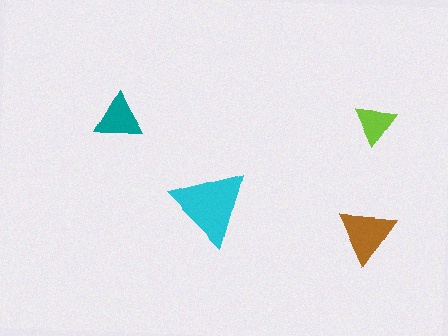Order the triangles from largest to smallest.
the cyan one, the brown one, the teal one, the lime one.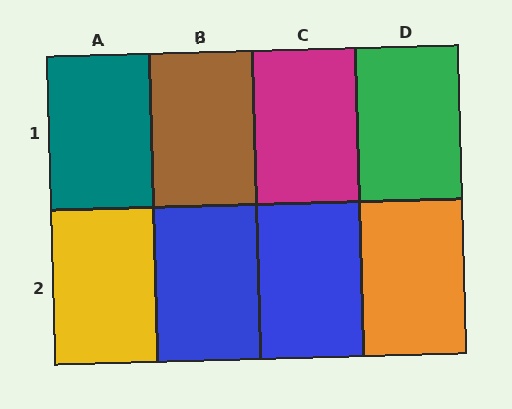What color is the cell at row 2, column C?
Blue.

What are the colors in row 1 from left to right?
Teal, brown, magenta, green.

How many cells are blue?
2 cells are blue.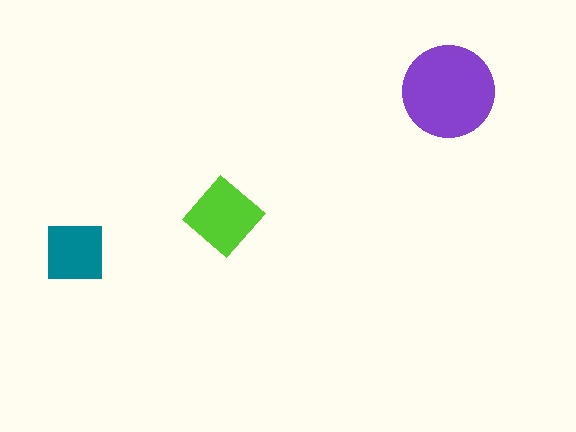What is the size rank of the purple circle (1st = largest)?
1st.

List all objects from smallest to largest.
The teal square, the lime diamond, the purple circle.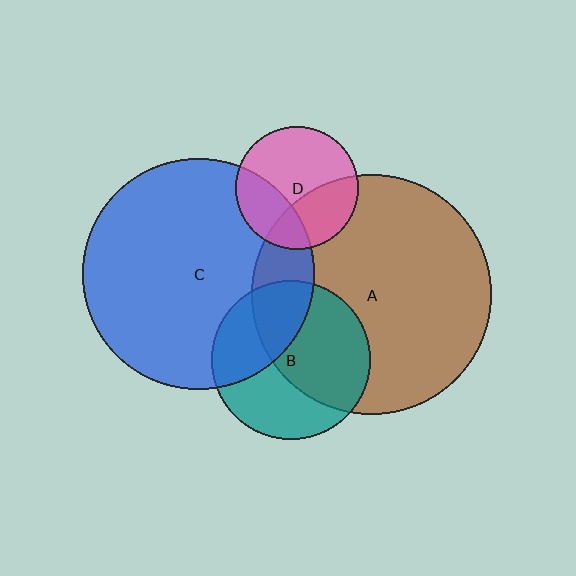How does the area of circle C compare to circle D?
Approximately 3.6 times.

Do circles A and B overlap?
Yes.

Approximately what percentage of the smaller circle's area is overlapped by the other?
Approximately 55%.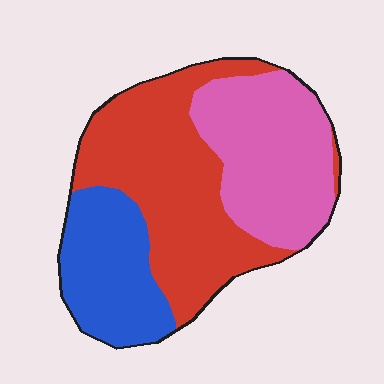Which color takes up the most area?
Red, at roughly 45%.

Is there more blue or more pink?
Pink.